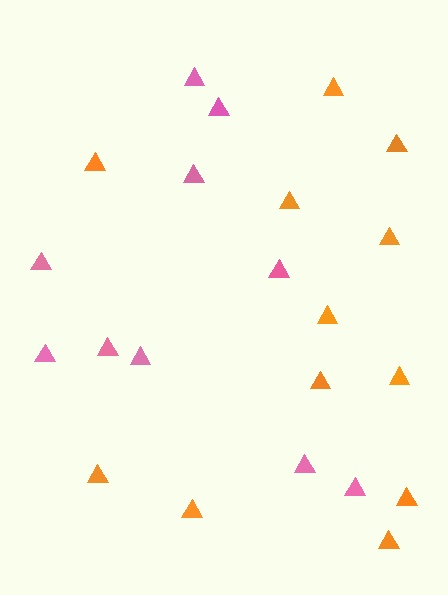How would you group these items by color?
There are 2 groups: one group of orange triangles (12) and one group of pink triangles (10).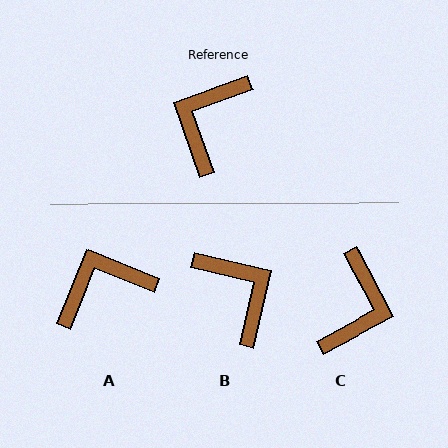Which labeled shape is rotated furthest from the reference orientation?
C, about 172 degrees away.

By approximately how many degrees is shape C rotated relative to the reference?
Approximately 172 degrees clockwise.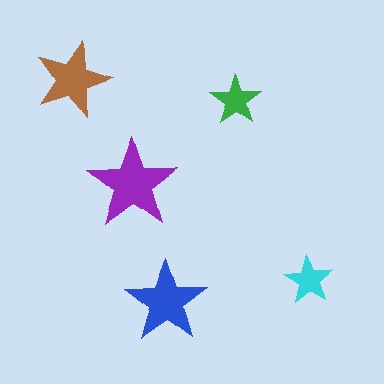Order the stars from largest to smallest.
the purple one, the blue one, the brown one, the green one, the cyan one.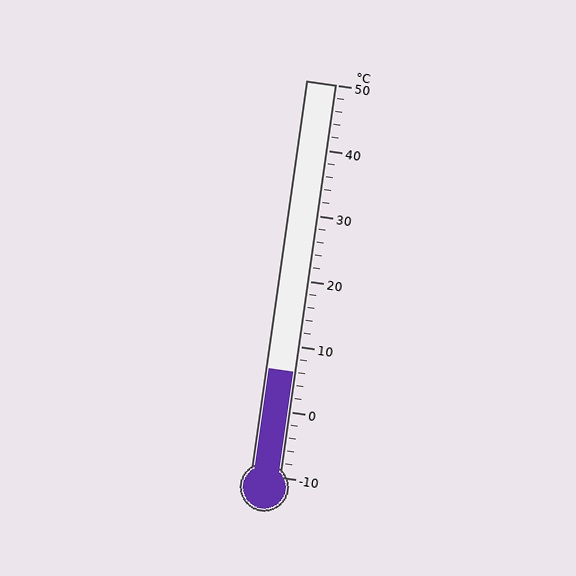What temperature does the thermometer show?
The thermometer shows approximately 6°C.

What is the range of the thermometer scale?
The thermometer scale ranges from -10°C to 50°C.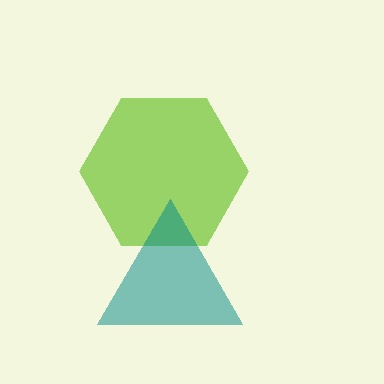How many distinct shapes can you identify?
There are 2 distinct shapes: a lime hexagon, a teal triangle.